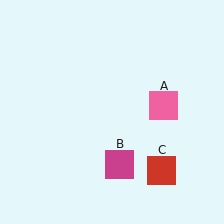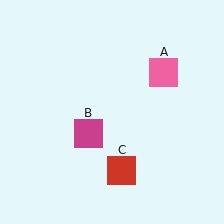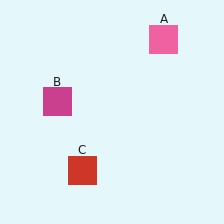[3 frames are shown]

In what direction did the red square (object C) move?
The red square (object C) moved left.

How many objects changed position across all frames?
3 objects changed position: pink square (object A), magenta square (object B), red square (object C).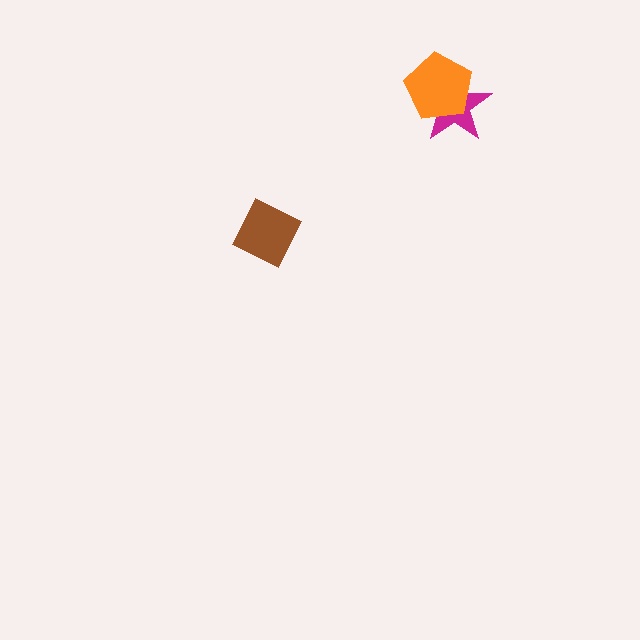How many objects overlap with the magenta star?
1 object overlaps with the magenta star.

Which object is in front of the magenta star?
The orange pentagon is in front of the magenta star.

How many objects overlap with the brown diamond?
0 objects overlap with the brown diamond.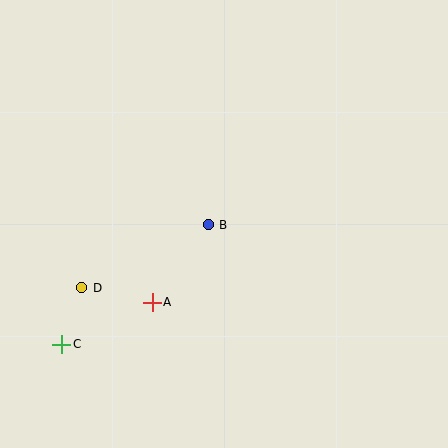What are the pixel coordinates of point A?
Point A is at (152, 302).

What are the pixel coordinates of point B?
Point B is at (208, 225).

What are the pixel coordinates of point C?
Point C is at (62, 344).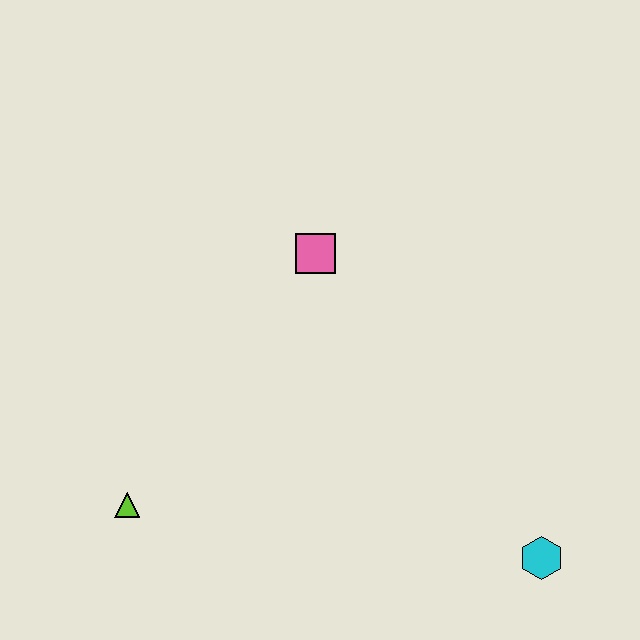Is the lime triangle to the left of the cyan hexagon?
Yes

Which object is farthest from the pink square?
The cyan hexagon is farthest from the pink square.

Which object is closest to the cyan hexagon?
The pink square is closest to the cyan hexagon.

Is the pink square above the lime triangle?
Yes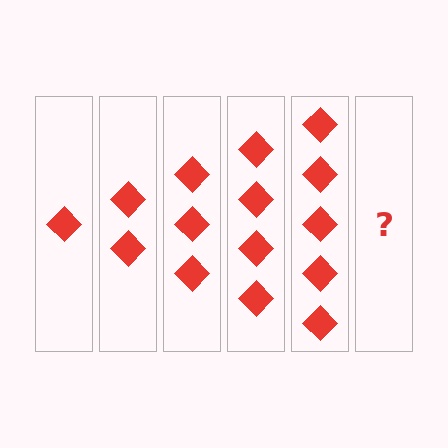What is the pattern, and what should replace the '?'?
The pattern is that each step adds one more diamond. The '?' should be 6 diamonds.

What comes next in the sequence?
The next element should be 6 diamonds.